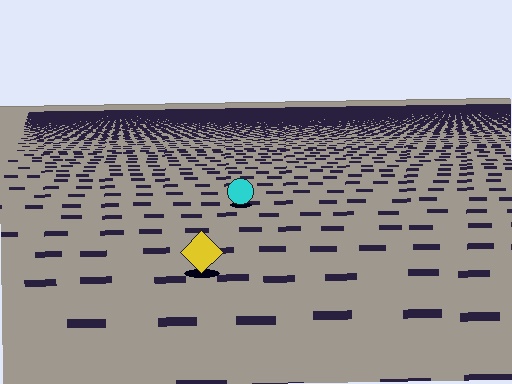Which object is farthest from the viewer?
The cyan circle is farthest from the viewer. It appears smaller and the ground texture around it is denser.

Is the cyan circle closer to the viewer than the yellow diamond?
No. The yellow diamond is closer — you can tell from the texture gradient: the ground texture is coarser near it.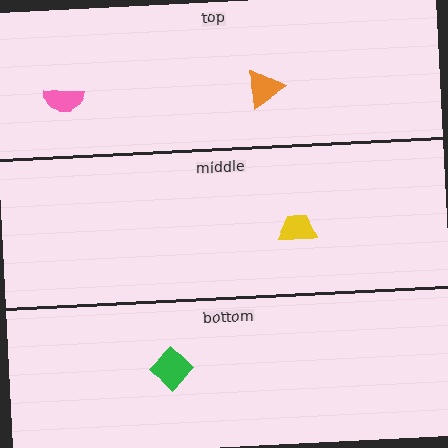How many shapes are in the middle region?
1.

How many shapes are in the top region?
2.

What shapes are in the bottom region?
The green diamond.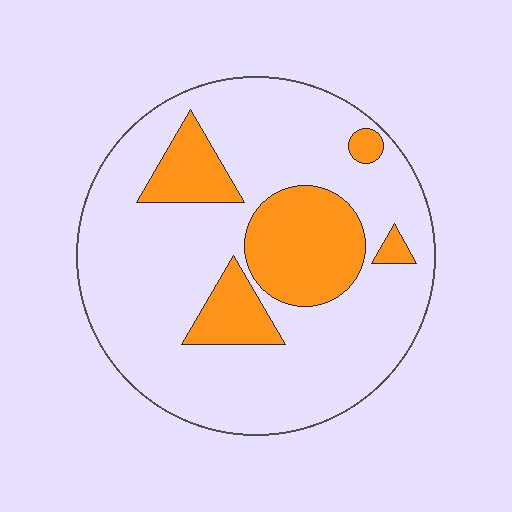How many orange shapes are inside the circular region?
5.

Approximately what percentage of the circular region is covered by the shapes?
Approximately 25%.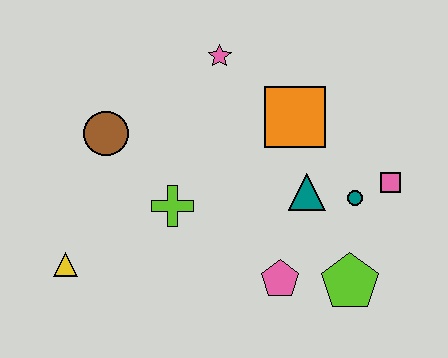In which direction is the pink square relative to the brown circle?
The pink square is to the right of the brown circle.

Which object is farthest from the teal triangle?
The yellow triangle is farthest from the teal triangle.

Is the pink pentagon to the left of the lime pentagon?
Yes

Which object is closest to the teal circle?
The pink square is closest to the teal circle.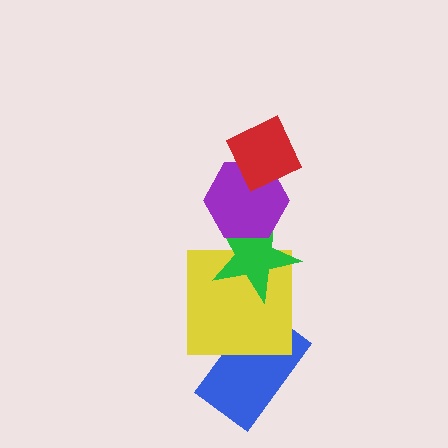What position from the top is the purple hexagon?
The purple hexagon is 2nd from the top.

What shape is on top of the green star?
The purple hexagon is on top of the green star.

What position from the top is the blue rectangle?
The blue rectangle is 5th from the top.